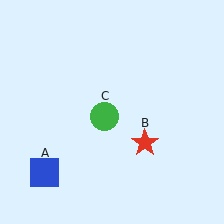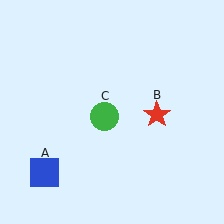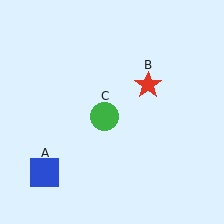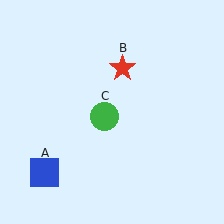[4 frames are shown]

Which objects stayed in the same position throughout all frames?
Blue square (object A) and green circle (object C) remained stationary.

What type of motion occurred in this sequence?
The red star (object B) rotated counterclockwise around the center of the scene.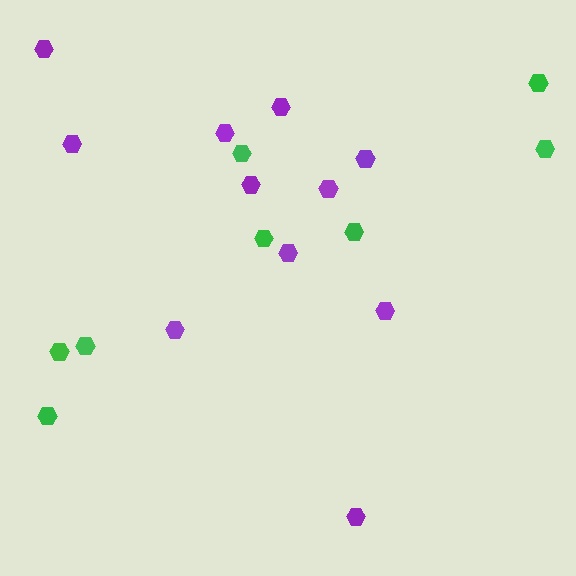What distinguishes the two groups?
There are 2 groups: one group of purple hexagons (11) and one group of green hexagons (8).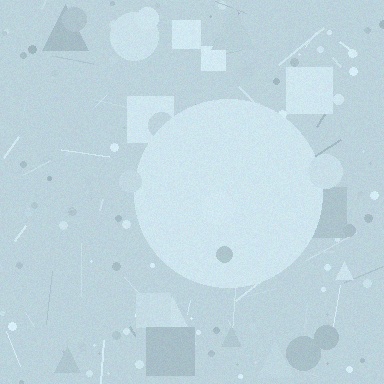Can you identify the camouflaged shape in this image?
The camouflaged shape is a circle.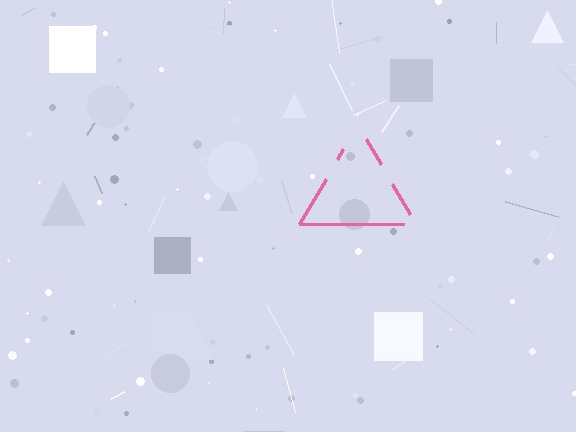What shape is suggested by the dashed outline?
The dashed outline suggests a triangle.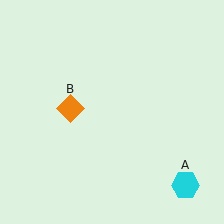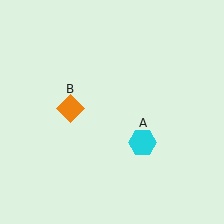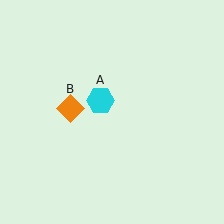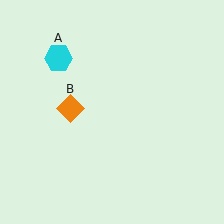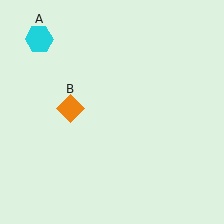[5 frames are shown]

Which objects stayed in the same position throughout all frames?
Orange diamond (object B) remained stationary.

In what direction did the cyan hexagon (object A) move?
The cyan hexagon (object A) moved up and to the left.